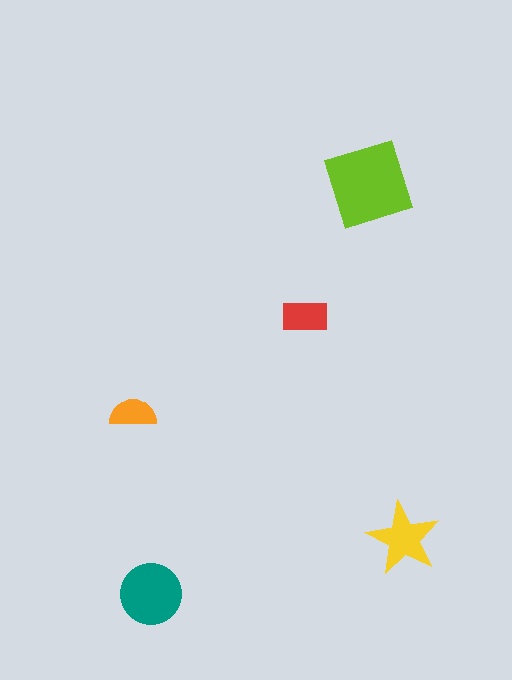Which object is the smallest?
The orange semicircle.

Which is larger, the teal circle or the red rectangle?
The teal circle.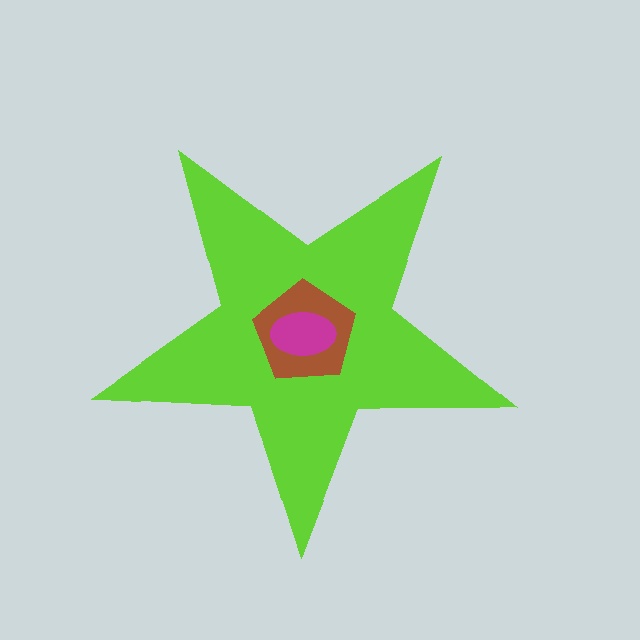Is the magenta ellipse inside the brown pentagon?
Yes.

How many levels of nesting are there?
3.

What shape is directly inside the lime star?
The brown pentagon.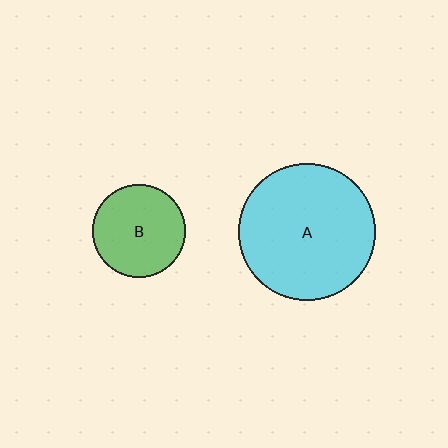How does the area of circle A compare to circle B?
Approximately 2.2 times.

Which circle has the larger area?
Circle A (cyan).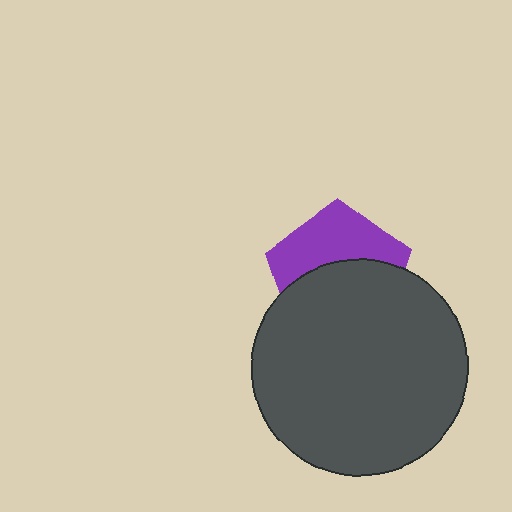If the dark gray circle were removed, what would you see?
You would see the complete purple pentagon.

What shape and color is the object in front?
The object in front is a dark gray circle.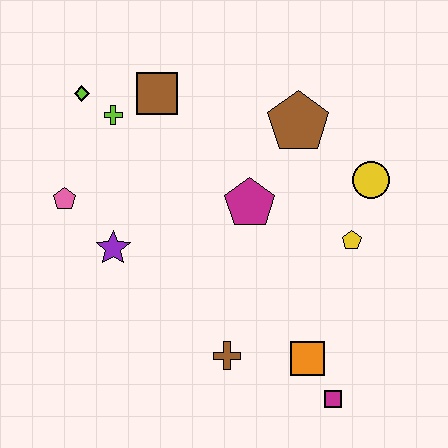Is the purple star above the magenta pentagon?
No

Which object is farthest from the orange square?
The lime diamond is farthest from the orange square.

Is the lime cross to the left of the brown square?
Yes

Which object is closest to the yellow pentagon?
The yellow circle is closest to the yellow pentagon.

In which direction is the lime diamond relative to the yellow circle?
The lime diamond is to the left of the yellow circle.